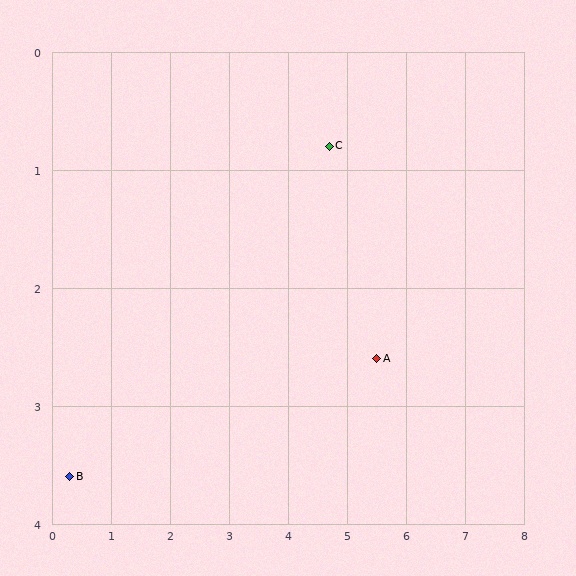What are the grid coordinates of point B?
Point B is at approximately (0.3, 3.6).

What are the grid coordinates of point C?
Point C is at approximately (4.7, 0.8).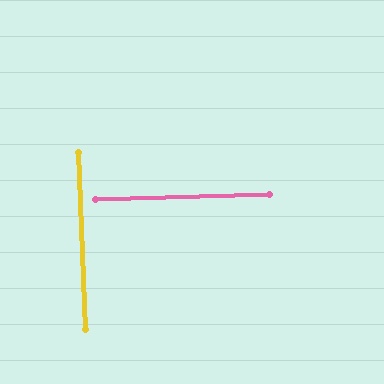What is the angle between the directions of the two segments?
Approximately 90 degrees.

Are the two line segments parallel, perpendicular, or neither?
Perpendicular — they meet at approximately 90°.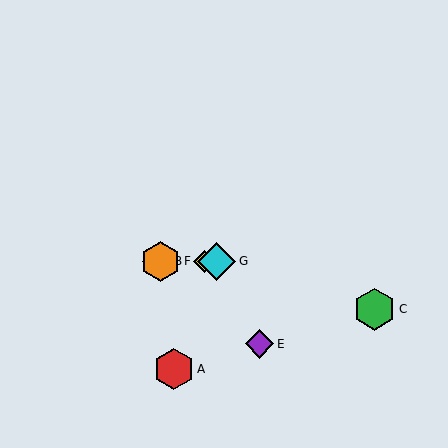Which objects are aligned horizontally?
Objects B, D, F, G are aligned horizontally.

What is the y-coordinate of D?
Object D is at y≈261.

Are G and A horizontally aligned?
No, G is at y≈261 and A is at y≈369.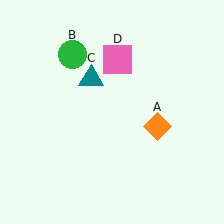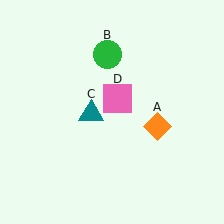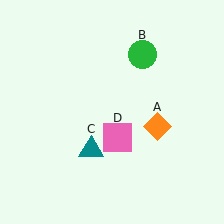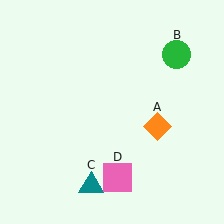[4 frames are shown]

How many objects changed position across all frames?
3 objects changed position: green circle (object B), teal triangle (object C), pink square (object D).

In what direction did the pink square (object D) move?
The pink square (object D) moved down.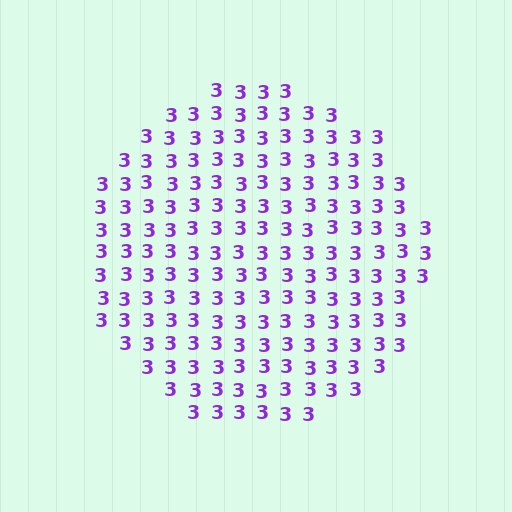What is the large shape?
The large shape is a circle.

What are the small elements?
The small elements are digit 3's.